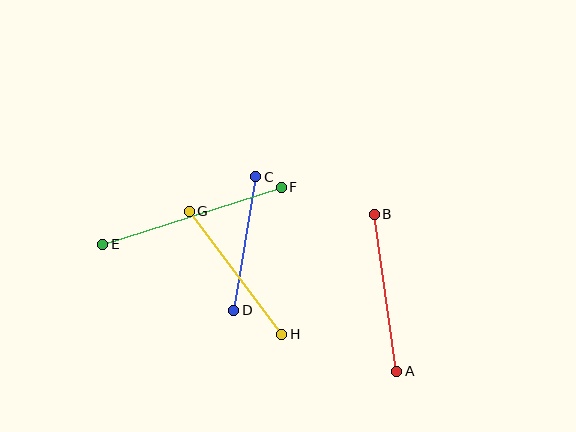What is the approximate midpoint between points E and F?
The midpoint is at approximately (192, 216) pixels.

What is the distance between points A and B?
The distance is approximately 159 pixels.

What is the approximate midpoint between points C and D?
The midpoint is at approximately (245, 243) pixels.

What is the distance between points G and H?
The distance is approximately 154 pixels.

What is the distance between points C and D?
The distance is approximately 136 pixels.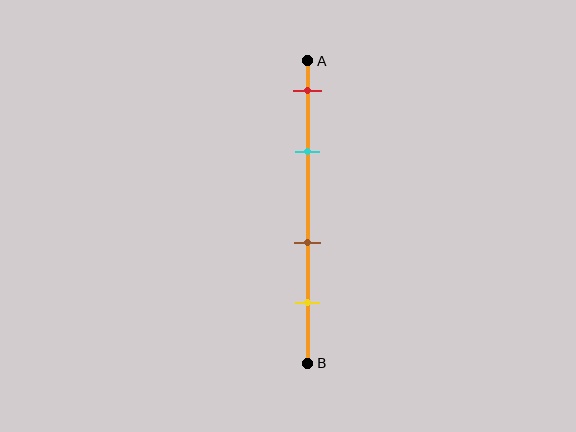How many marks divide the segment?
There are 4 marks dividing the segment.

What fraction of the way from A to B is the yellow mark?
The yellow mark is approximately 80% (0.8) of the way from A to B.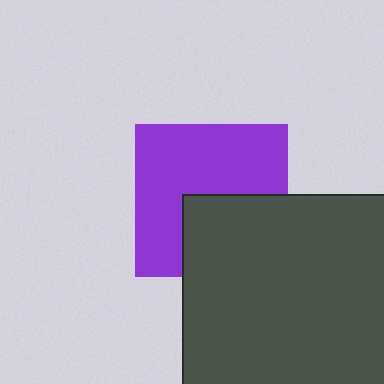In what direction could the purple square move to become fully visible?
The purple square could move up. That would shift it out from behind the dark gray square entirely.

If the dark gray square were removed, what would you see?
You would see the complete purple square.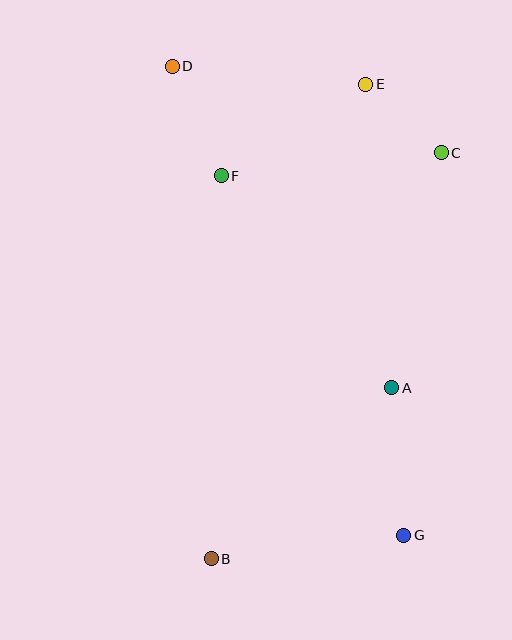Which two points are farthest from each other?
Points D and G are farthest from each other.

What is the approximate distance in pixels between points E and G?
The distance between E and G is approximately 452 pixels.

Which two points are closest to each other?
Points C and E are closest to each other.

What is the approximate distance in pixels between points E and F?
The distance between E and F is approximately 171 pixels.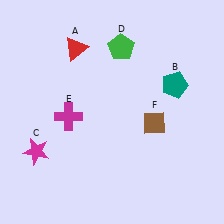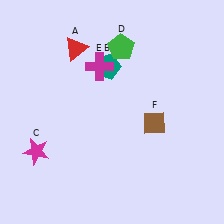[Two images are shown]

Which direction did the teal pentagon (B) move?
The teal pentagon (B) moved left.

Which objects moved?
The objects that moved are: the teal pentagon (B), the magenta cross (E).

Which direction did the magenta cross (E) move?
The magenta cross (E) moved up.